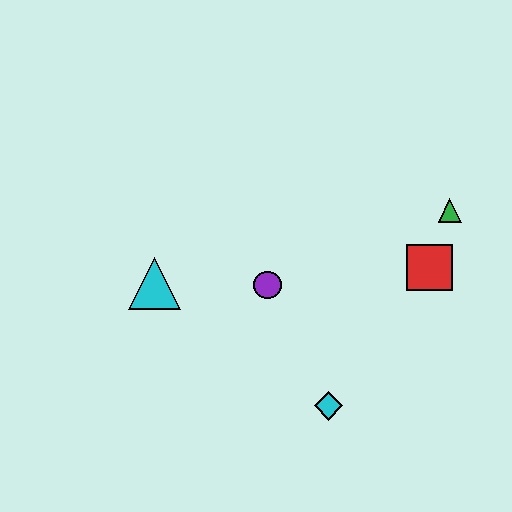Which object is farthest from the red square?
The cyan triangle is farthest from the red square.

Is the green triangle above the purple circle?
Yes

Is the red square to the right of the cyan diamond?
Yes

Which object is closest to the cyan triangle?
The purple circle is closest to the cyan triangle.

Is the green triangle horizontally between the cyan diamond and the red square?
No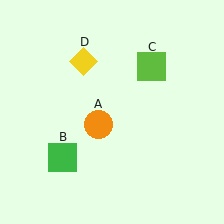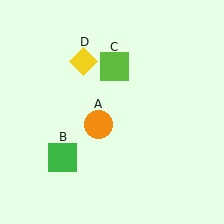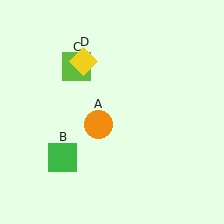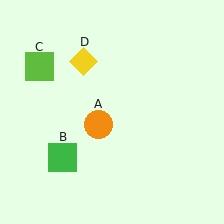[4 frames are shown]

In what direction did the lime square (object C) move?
The lime square (object C) moved left.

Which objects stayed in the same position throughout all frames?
Orange circle (object A) and green square (object B) and yellow diamond (object D) remained stationary.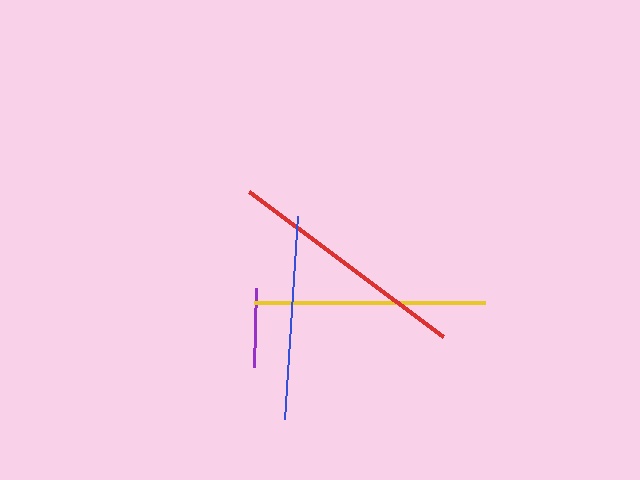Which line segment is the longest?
The red line is the longest at approximately 243 pixels.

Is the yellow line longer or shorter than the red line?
The red line is longer than the yellow line.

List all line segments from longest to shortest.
From longest to shortest: red, yellow, blue, purple.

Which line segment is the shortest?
The purple line is the shortest at approximately 78 pixels.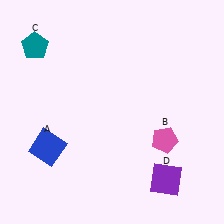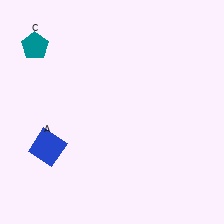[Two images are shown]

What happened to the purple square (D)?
The purple square (D) was removed in Image 2. It was in the bottom-right area of Image 1.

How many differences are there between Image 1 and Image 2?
There are 2 differences between the two images.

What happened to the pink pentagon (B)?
The pink pentagon (B) was removed in Image 2. It was in the bottom-right area of Image 1.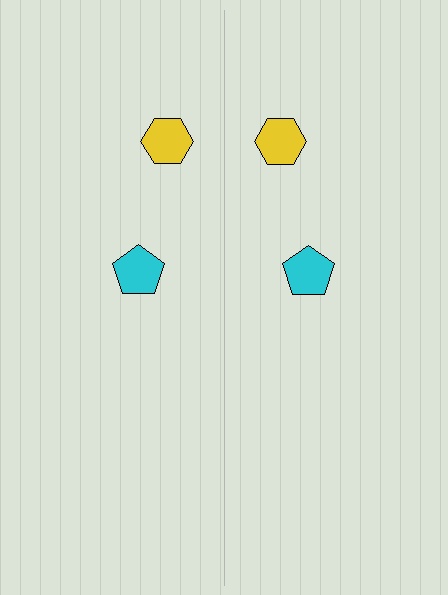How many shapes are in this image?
There are 4 shapes in this image.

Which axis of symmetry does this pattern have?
The pattern has a vertical axis of symmetry running through the center of the image.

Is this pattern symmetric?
Yes, this pattern has bilateral (reflection) symmetry.